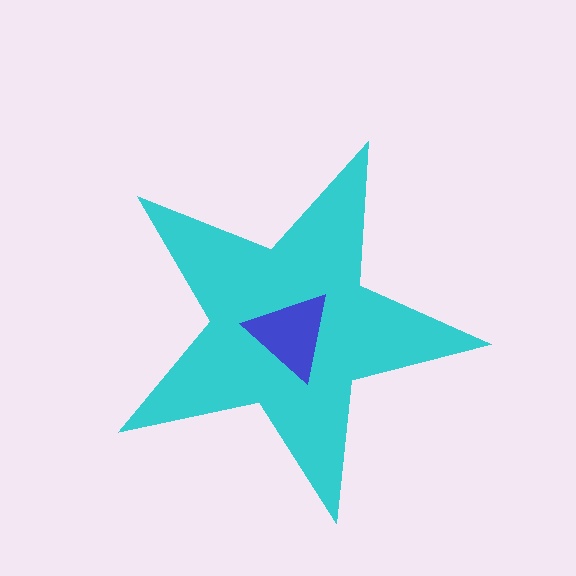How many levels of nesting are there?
2.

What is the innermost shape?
The blue triangle.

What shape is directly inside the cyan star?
The blue triangle.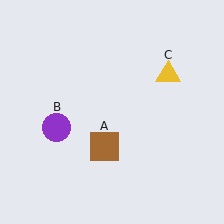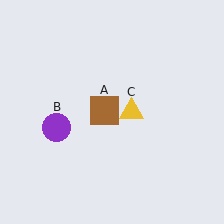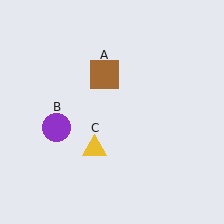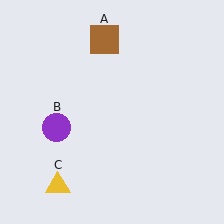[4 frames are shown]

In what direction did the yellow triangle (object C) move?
The yellow triangle (object C) moved down and to the left.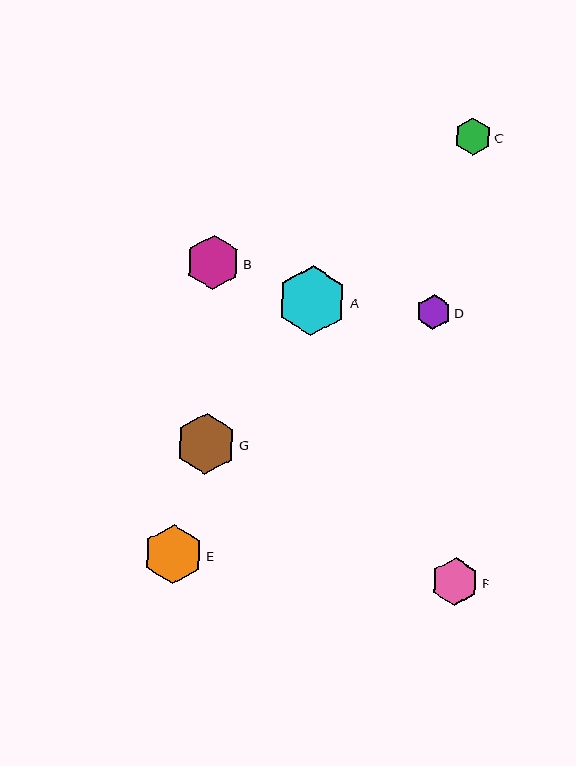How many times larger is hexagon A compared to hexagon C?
Hexagon A is approximately 1.9 times the size of hexagon C.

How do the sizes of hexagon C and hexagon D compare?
Hexagon C and hexagon D are approximately the same size.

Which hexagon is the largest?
Hexagon A is the largest with a size of approximately 70 pixels.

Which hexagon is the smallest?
Hexagon D is the smallest with a size of approximately 35 pixels.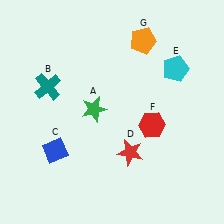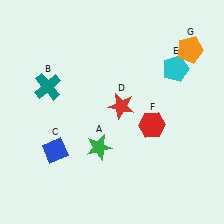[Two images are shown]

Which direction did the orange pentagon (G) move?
The orange pentagon (G) moved right.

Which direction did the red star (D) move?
The red star (D) moved up.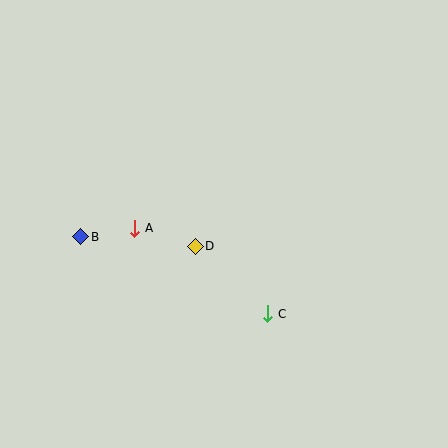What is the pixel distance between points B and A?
The distance between B and A is 55 pixels.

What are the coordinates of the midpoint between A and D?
The midpoint between A and D is at (165, 237).